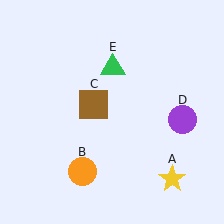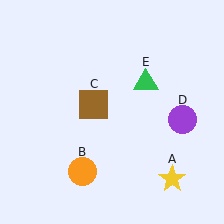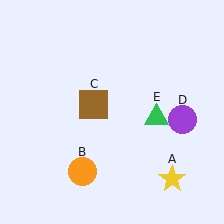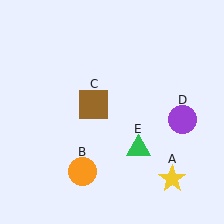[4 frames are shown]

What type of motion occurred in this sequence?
The green triangle (object E) rotated clockwise around the center of the scene.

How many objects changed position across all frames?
1 object changed position: green triangle (object E).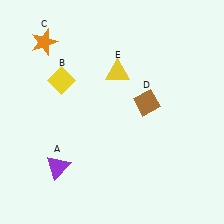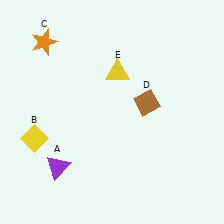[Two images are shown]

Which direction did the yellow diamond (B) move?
The yellow diamond (B) moved down.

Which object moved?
The yellow diamond (B) moved down.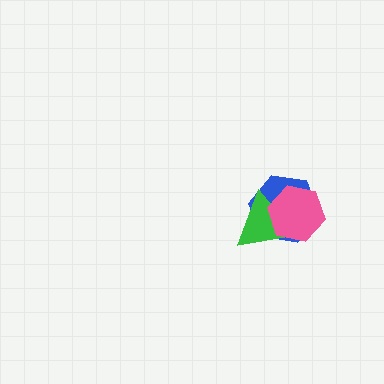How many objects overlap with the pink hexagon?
2 objects overlap with the pink hexagon.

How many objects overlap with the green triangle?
2 objects overlap with the green triangle.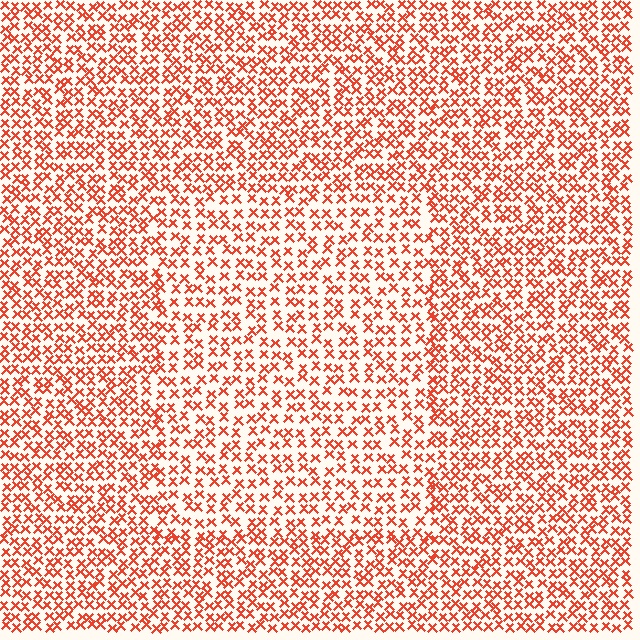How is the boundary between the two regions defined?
The boundary is defined by a change in element density (approximately 1.4x ratio). All elements are the same color, size, and shape.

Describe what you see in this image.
The image contains small red elements arranged at two different densities. A rectangle-shaped region is visible where the elements are less densely packed than the surrounding area.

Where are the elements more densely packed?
The elements are more densely packed outside the rectangle boundary.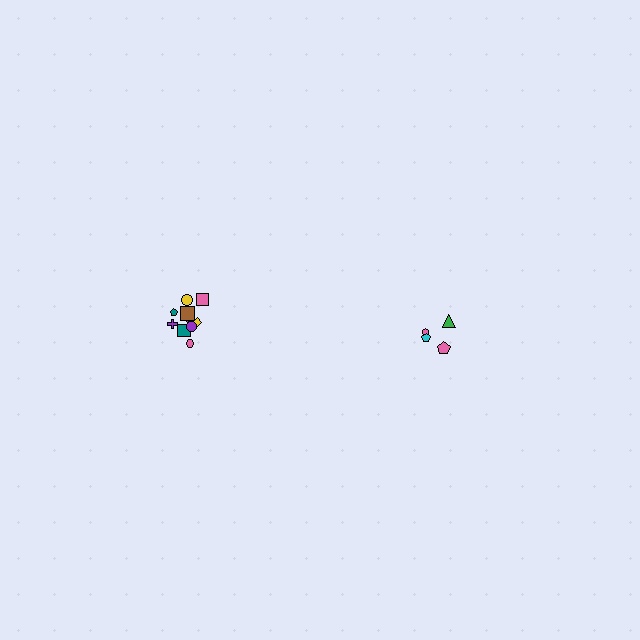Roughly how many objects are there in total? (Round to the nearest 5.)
Roughly 15 objects in total.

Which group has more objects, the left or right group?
The left group.